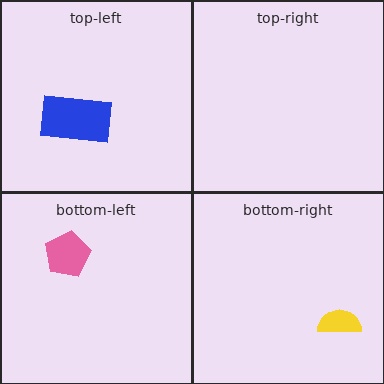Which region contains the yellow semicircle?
The bottom-right region.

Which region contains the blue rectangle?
The top-left region.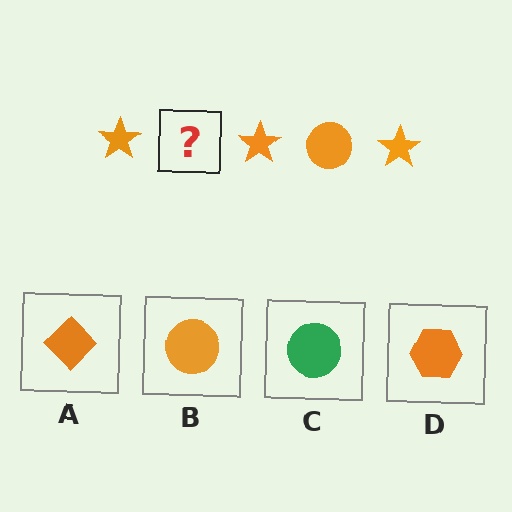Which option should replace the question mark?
Option B.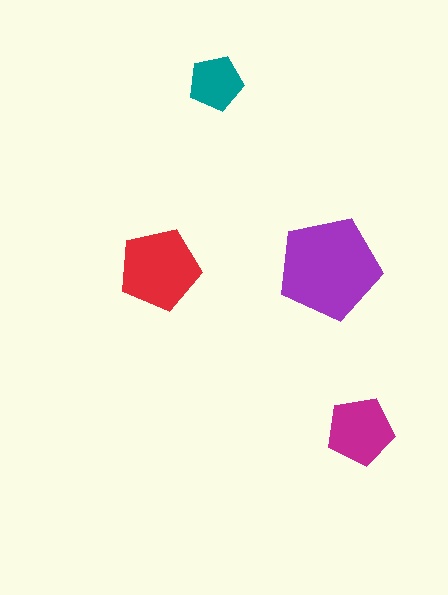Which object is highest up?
The teal pentagon is topmost.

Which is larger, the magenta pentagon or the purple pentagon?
The purple one.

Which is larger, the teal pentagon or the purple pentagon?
The purple one.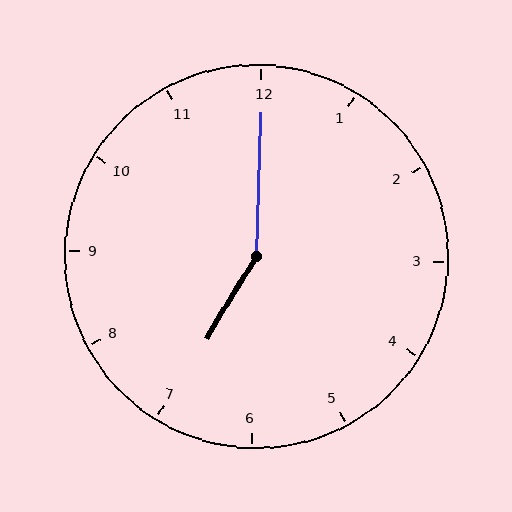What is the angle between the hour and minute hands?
Approximately 150 degrees.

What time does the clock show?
7:00.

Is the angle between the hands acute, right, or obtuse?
It is obtuse.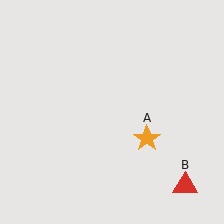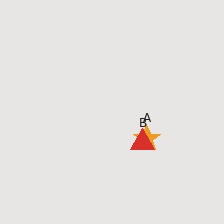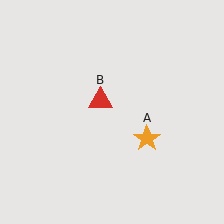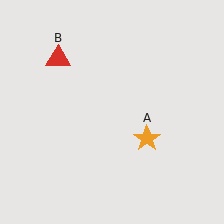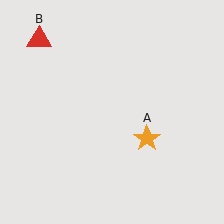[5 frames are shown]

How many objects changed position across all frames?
1 object changed position: red triangle (object B).